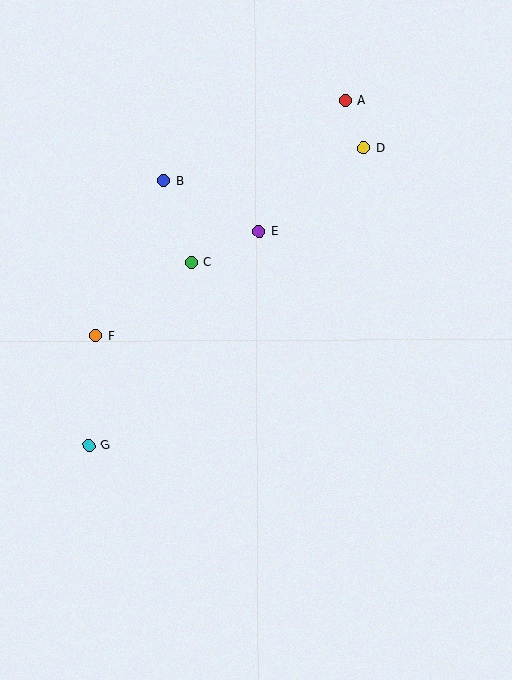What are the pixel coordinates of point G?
Point G is at (89, 445).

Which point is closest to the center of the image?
Point C at (191, 263) is closest to the center.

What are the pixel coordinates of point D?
Point D is at (364, 148).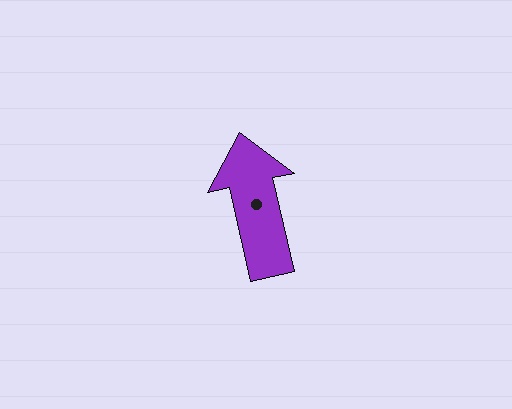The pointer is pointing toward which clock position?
Roughly 12 o'clock.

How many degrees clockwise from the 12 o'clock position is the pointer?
Approximately 347 degrees.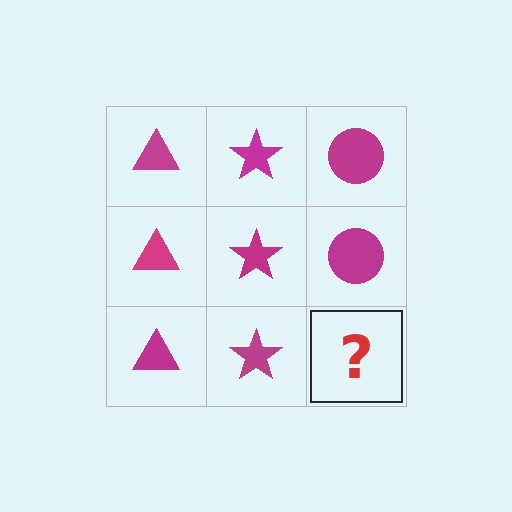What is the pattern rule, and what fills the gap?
The rule is that each column has a consistent shape. The gap should be filled with a magenta circle.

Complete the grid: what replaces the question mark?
The question mark should be replaced with a magenta circle.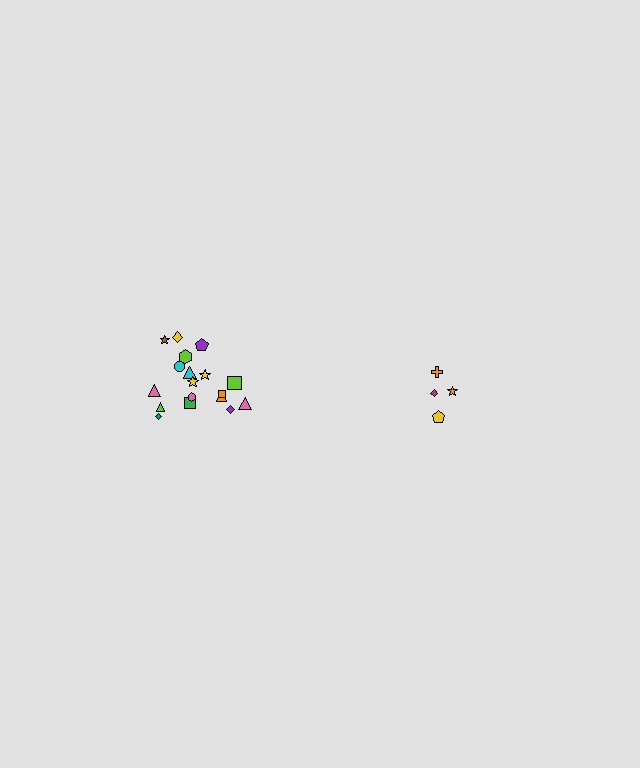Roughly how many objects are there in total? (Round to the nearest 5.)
Roughly 20 objects in total.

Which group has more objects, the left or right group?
The left group.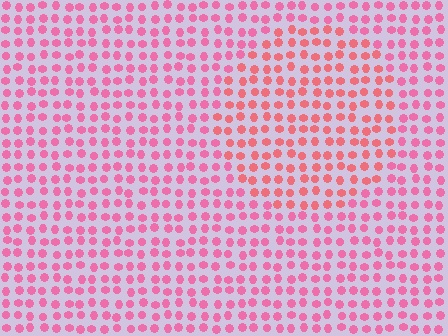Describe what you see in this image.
The image is filled with small pink elements in a uniform arrangement. A circle-shaped region is visible where the elements are tinted to a slightly different hue, forming a subtle color boundary.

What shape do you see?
I see a circle.